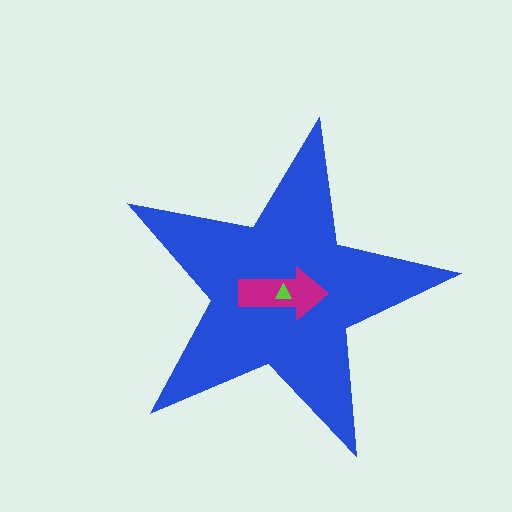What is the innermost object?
The lime triangle.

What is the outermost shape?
The blue star.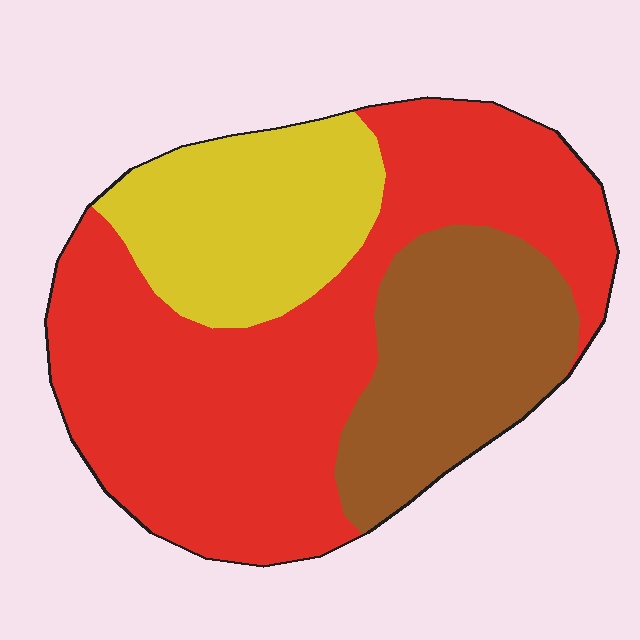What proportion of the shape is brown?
Brown covers 23% of the shape.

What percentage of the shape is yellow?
Yellow takes up about one fifth (1/5) of the shape.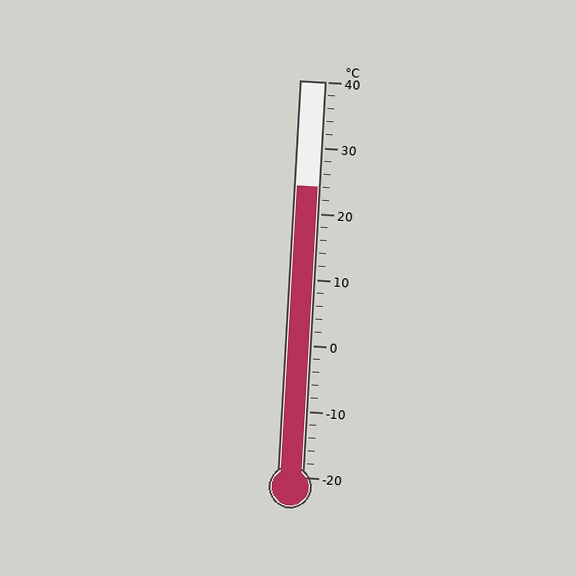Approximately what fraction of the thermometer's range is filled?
The thermometer is filled to approximately 75% of its range.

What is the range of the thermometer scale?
The thermometer scale ranges from -20°C to 40°C.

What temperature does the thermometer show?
The thermometer shows approximately 24°C.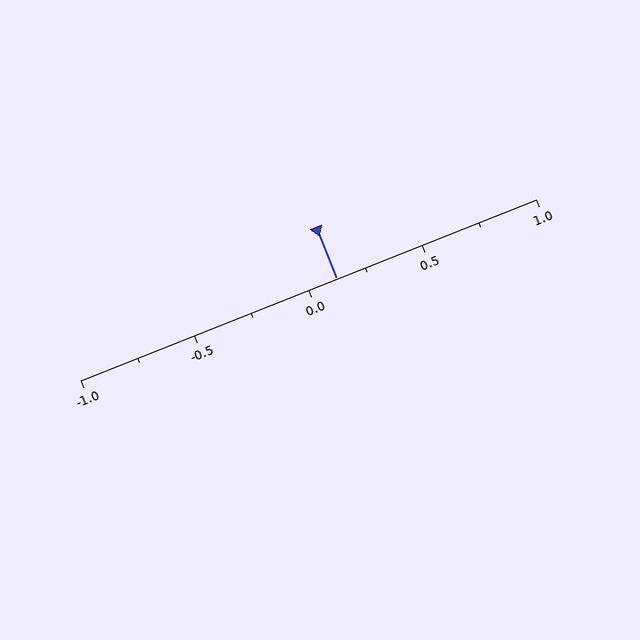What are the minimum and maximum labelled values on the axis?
The axis runs from -1.0 to 1.0.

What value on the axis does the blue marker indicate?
The marker indicates approximately 0.12.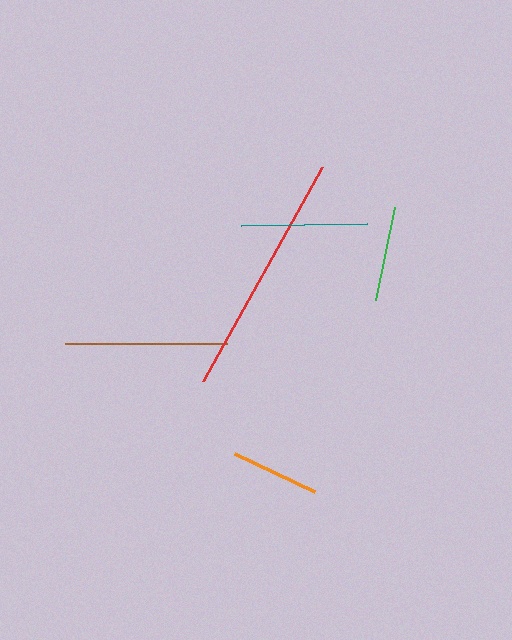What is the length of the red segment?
The red segment is approximately 245 pixels long.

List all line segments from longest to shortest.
From longest to shortest: red, brown, teal, green, orange.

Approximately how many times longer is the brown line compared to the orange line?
The brown line is approximately 1.8 times the length of the orange line.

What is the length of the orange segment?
The orange segment is approximately 89 pixels long.